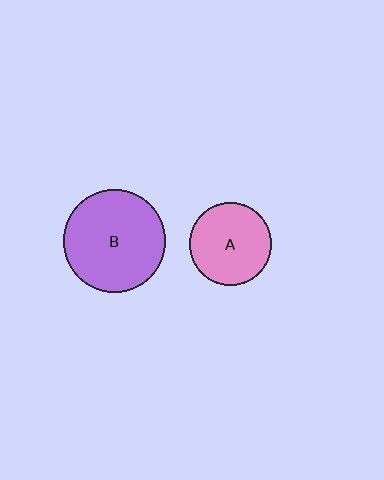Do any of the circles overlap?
No, none of the circles overlap.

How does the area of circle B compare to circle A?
Approximately 1.5 times.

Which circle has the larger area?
Circle B (purple).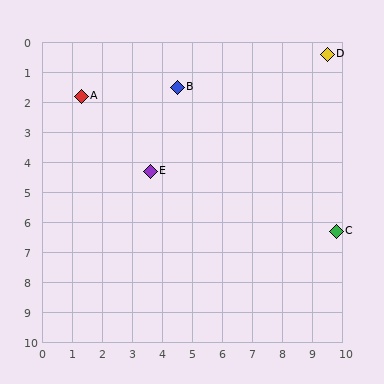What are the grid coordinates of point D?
Point D is at approximately (9.5, 0.4).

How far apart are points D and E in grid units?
Points D and E are about 7.1 grid units apart.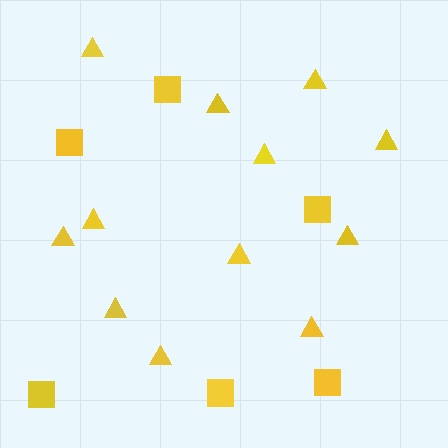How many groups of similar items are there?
There are 2 groups: one group of squares (6) and one group of triangles (12).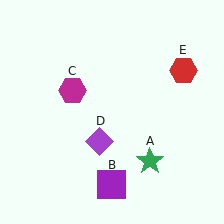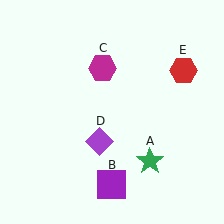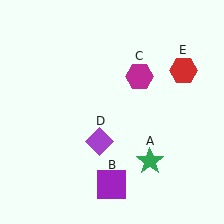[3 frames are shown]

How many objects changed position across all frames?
1 object changed position: magenta hexagon (object C).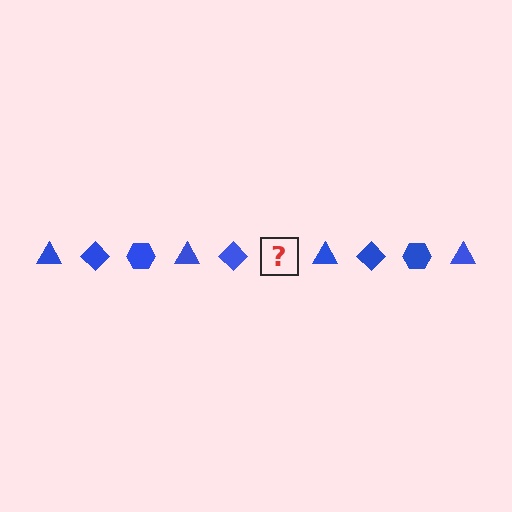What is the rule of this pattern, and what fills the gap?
The rule is that the pattern cycles through triangle, diamond, hexagon shapes in blue. The gap should be filled with a blue hexagon.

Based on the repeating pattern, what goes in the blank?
The blank should be a blue hexagon.